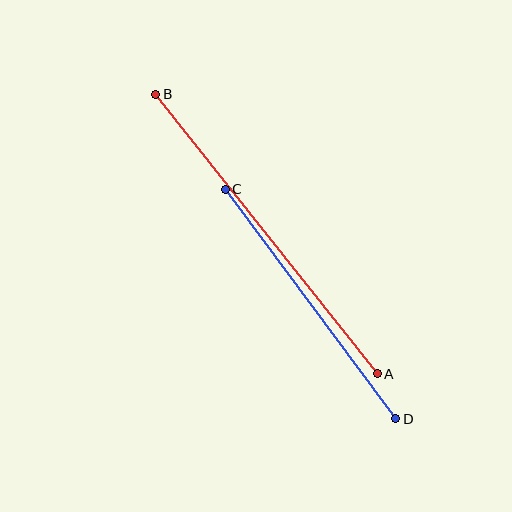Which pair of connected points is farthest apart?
Points A and B are farthest apart.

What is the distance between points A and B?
The distance is approximately 356 pixels.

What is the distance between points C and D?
The distance is approximately 286 pixels.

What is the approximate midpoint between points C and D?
The midpoint is at approximately (310, 304) pixels.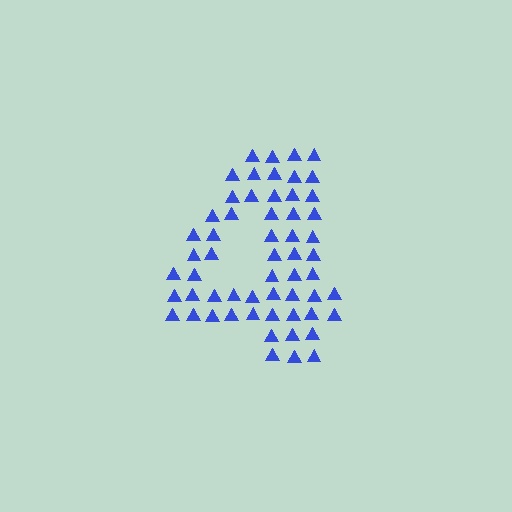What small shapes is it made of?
It is made of small triangles.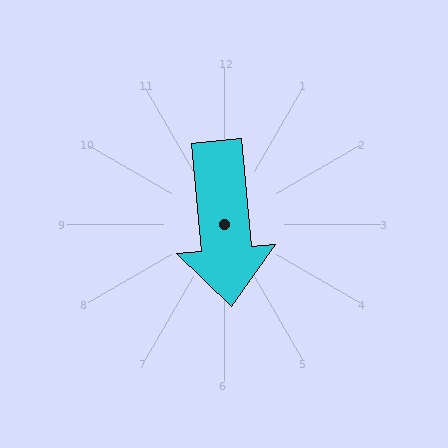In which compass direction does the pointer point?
South.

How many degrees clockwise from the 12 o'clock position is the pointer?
Approximately 175 degrees.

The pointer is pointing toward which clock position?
Roughly 6 o'clock.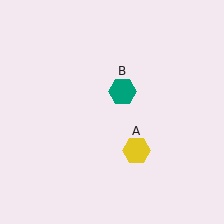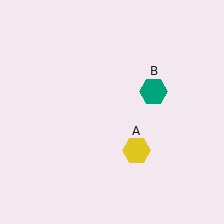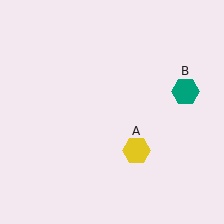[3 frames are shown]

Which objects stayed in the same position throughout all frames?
Yellow hexagon (object A) remained stationary.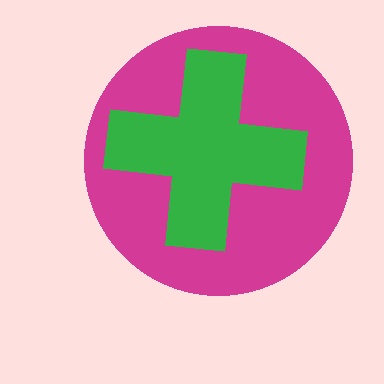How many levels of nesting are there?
2.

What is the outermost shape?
The magenta circle.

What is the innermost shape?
The green cross.